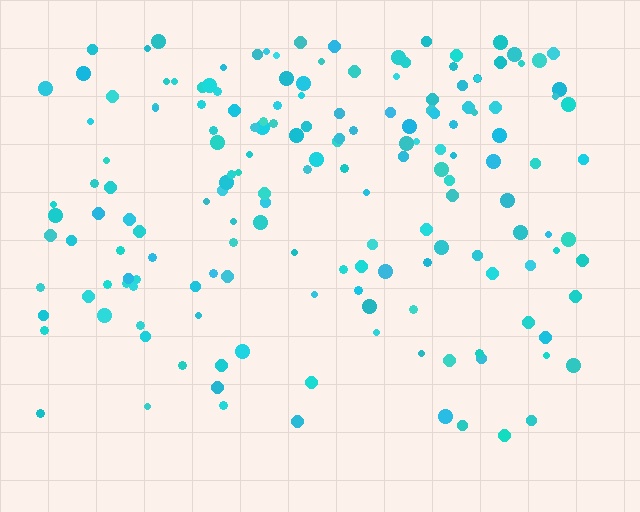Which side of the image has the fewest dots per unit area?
The bottom.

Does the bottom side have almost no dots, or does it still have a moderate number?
Still a moderate number, just noticeably fewer than the top.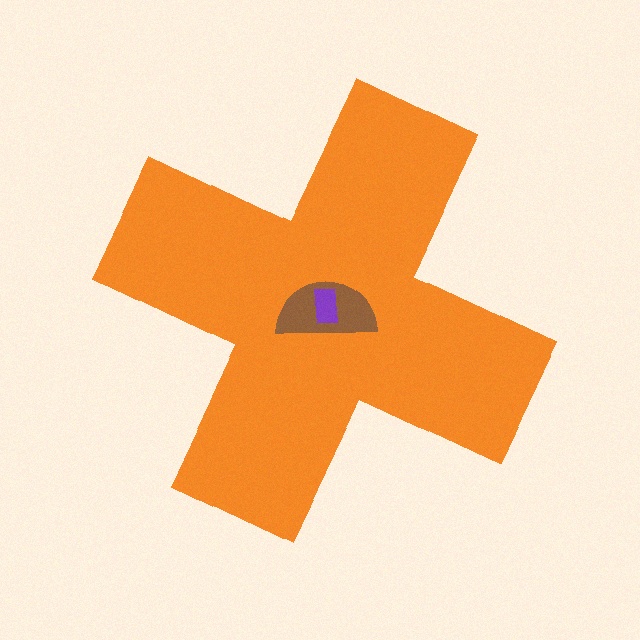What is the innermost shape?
The purple rectangle.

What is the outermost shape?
The orange cross.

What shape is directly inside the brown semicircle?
The purple rectangle.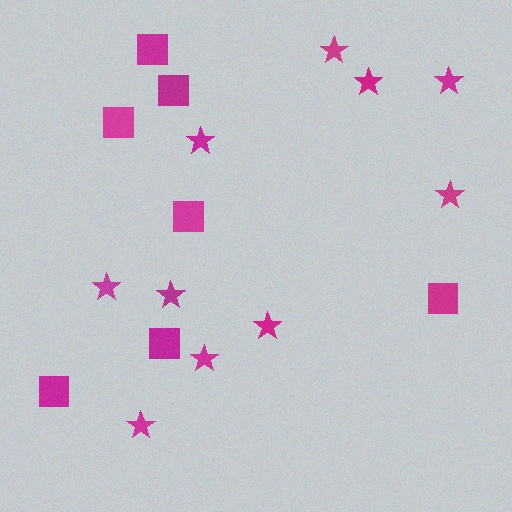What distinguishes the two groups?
There are 2 groups: one group of stars (10) and one group of squares (7).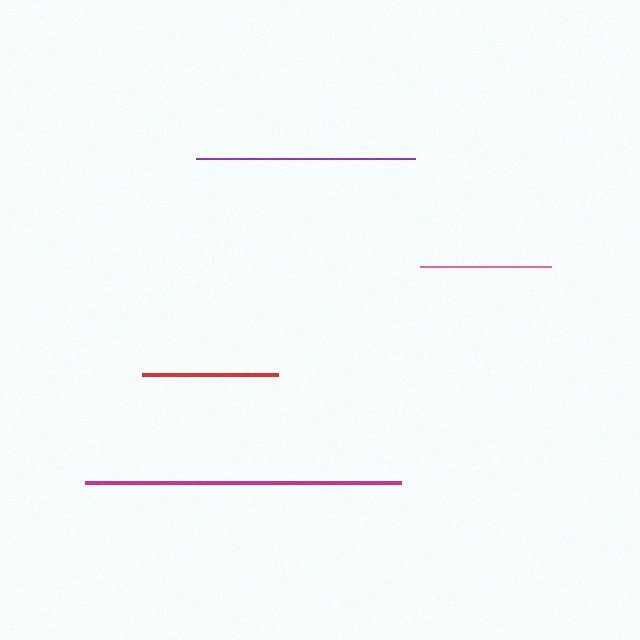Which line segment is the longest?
The magenta line is the longest at approximately 315 pixels.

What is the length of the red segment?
The red segment is approximately 137 pixels long.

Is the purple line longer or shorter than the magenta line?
The magenta line is longer than the purple line.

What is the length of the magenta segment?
The magenta segment is approximately 315 pixels long.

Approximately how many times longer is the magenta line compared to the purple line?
The magenta line is approximately 1.4 times the length of the purple line.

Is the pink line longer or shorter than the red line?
The red line is longer than the pink line.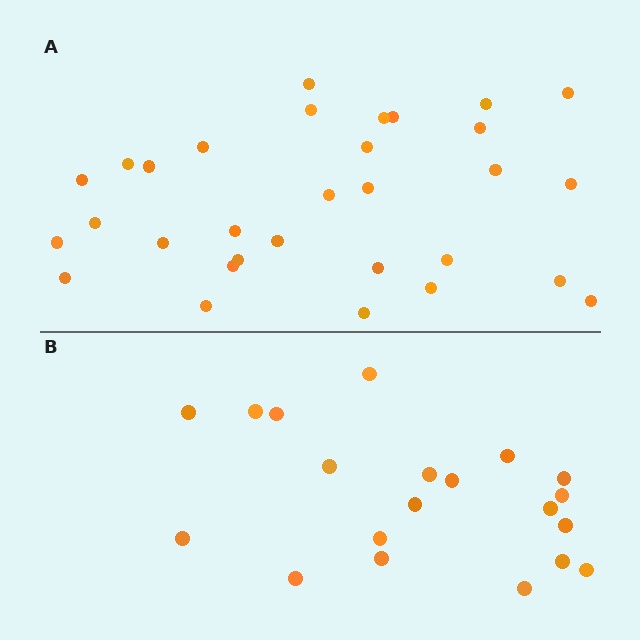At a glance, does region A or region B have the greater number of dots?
Region A (the top region) has more dots.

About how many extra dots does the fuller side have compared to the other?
Region A has roughly 12 or so more dots than region B.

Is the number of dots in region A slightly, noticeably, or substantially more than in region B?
Region A has substantially more. The ratio is roughly 1.6 to 1.